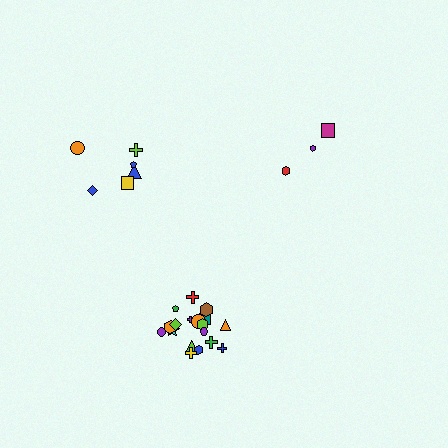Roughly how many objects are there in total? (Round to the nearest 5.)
Roughly 25 objects in total.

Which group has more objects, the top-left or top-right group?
The top-left group.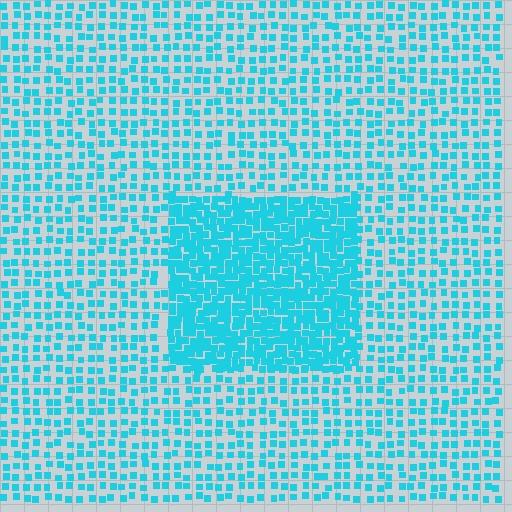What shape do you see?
I see a rectangle.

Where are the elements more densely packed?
The elements are more densely packed inside the rectangle boundary.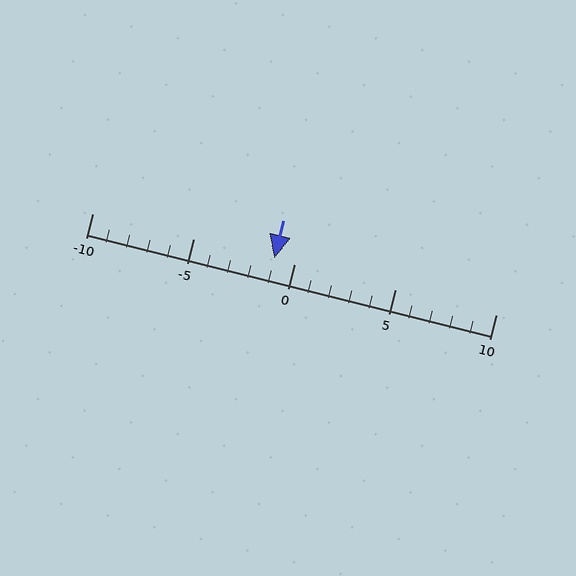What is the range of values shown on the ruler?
The ruler shows values from -10 to 10.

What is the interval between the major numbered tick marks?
The major tick marks are spaced 5 units apart.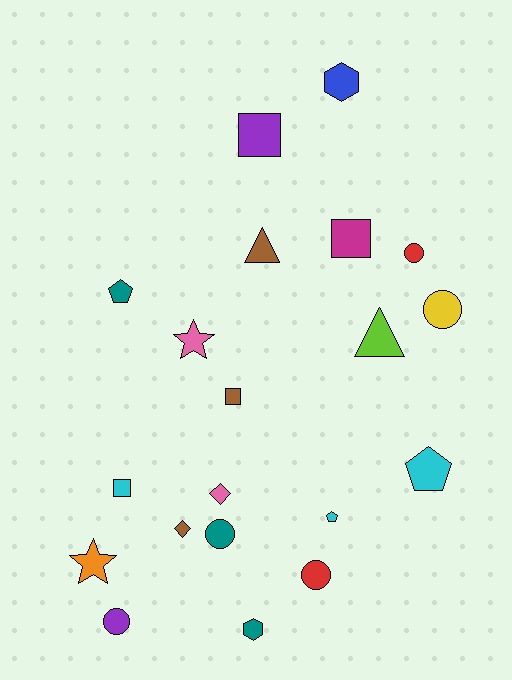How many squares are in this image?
There are 4 squares.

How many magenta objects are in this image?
There is 1 magenta object.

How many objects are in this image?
There are 20 objects.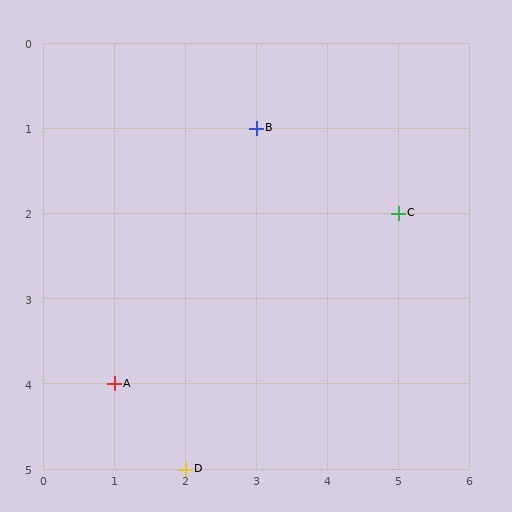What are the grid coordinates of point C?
Point C is at grid coordinates (5, 2).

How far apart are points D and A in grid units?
Points D and A are 1 column and 1 row apart (about 1.4 grid units diagonally).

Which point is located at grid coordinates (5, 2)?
Point C is at (5, 2).